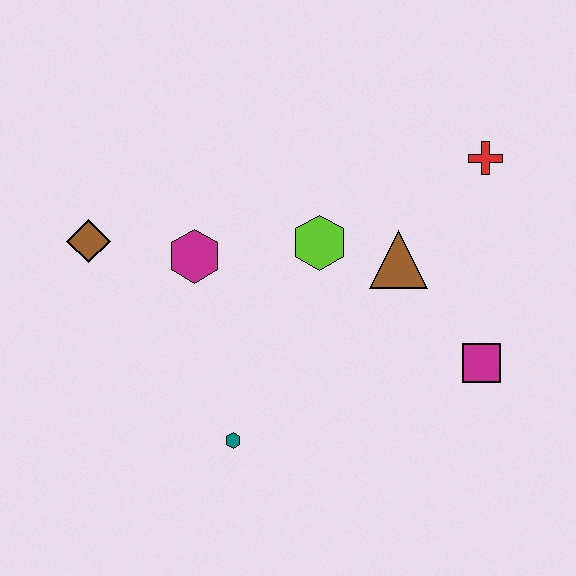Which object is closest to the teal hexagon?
The magenta hexagon is closest to the teal hexagon.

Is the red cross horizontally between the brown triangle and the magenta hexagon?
No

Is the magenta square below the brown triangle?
Yes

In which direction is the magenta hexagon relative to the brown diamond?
The magenta hexagon is to the right of the brown diamond.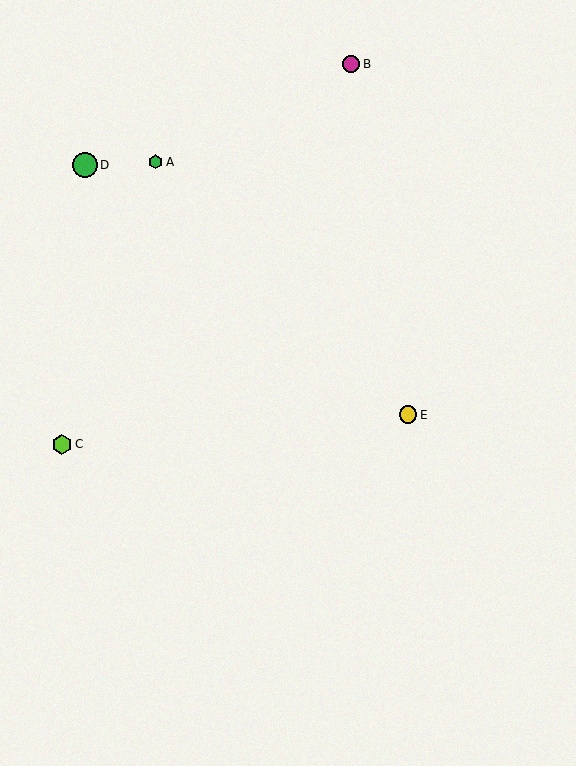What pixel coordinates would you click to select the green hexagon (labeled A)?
Click at (156, 162) to select the green hexagon A.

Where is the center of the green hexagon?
The center of the green hexagon is at (156, 162).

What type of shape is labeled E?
Shape E is a yellow circle.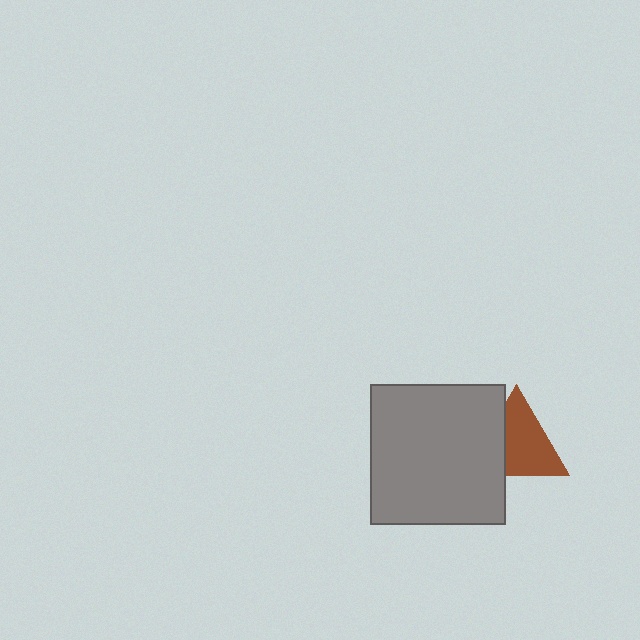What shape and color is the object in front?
The object in front is a gray rectangle.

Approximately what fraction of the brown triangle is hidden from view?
Roughly 32% of the brown triangle is hidden behind the gray rectangle.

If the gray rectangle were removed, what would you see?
You would see the complete brown triangle.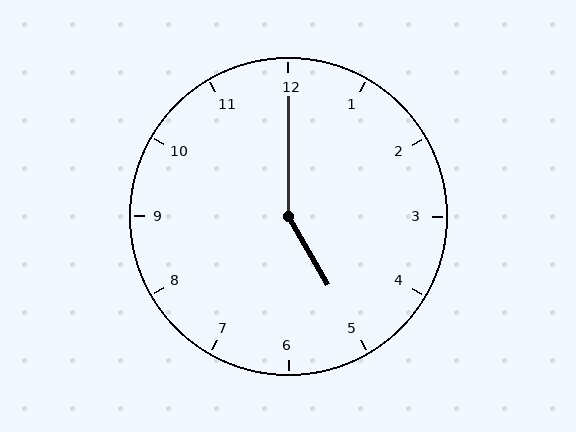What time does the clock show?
5:00.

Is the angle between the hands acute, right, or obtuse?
It is obtuse.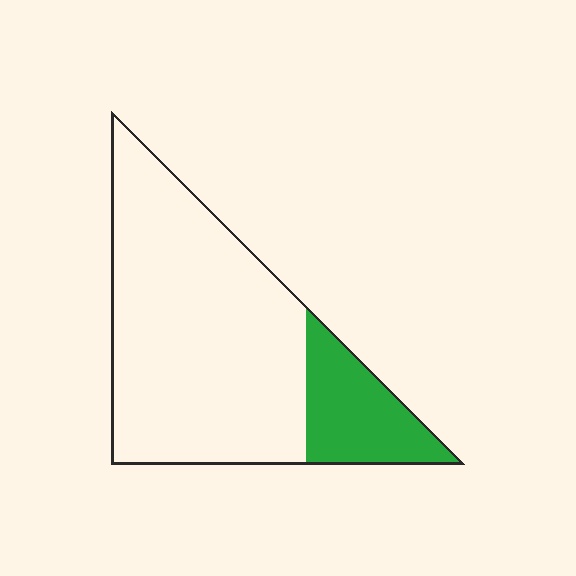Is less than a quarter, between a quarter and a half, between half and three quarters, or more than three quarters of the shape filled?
Less than a quarter.